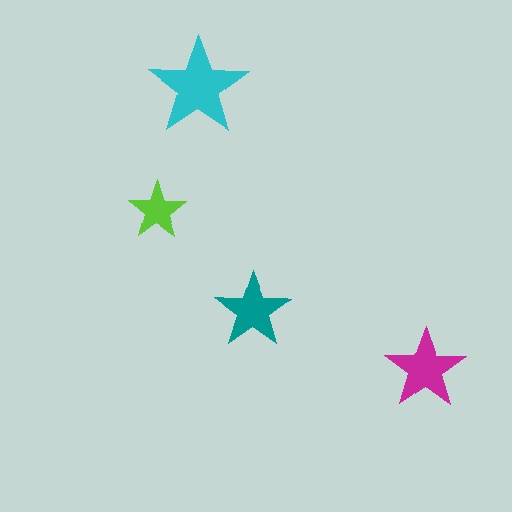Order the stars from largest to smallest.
the cyan one, the magenta one, the teal one, the lime one.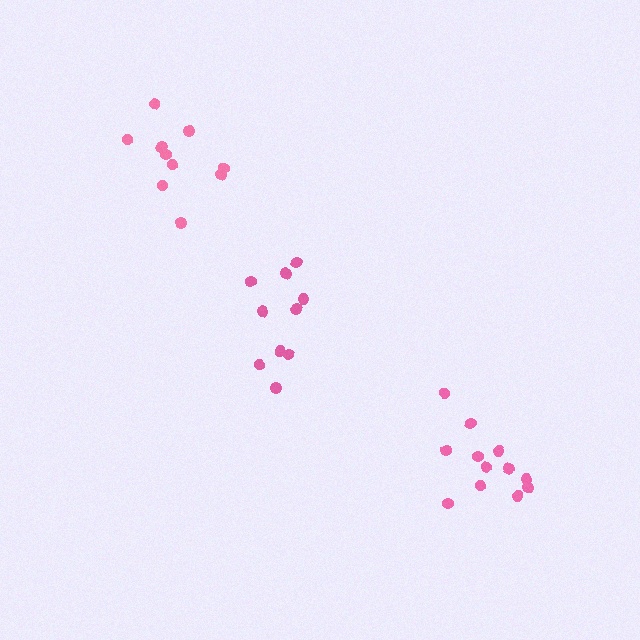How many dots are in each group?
Group 1: 10 dots, Group 2: 12 dots, Group 3: 10 dots (32 total).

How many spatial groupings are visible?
There are 3 spatial groupings.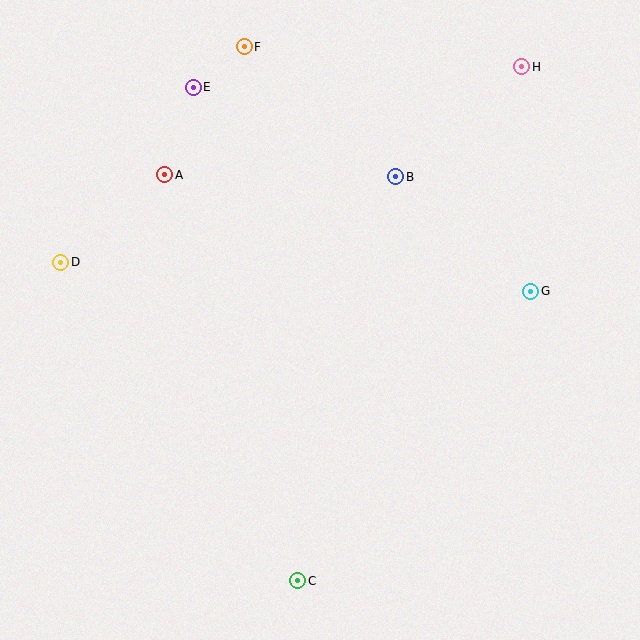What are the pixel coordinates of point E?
Point E is at (193, 87).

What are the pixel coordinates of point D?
Point D is at (61, 262).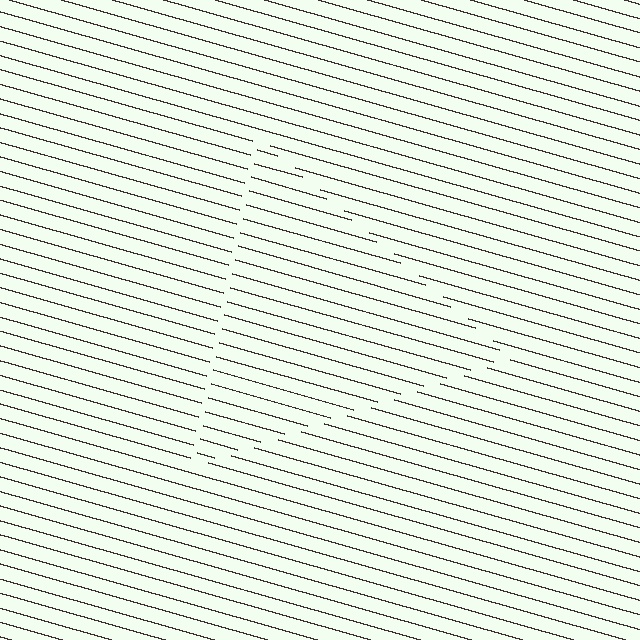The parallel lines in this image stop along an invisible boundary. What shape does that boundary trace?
An illusory triangle. The interior of the shape contains the same grating, shifted by half a period — the contour is defined by the phase discontinuity where line-ends from the inner and outer gratings abut.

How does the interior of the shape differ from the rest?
The interior of the shape contains the same grating, shifted by half a period — the contour is defined by the phase discontinuity where line-ends from the inner and outer gratings abut.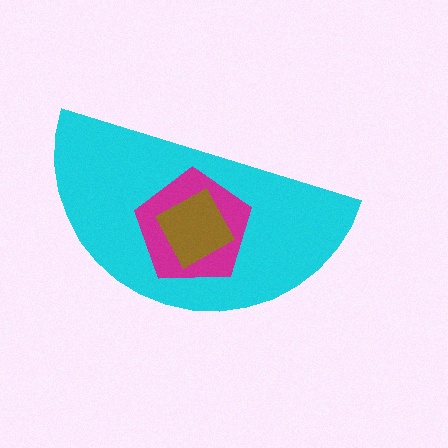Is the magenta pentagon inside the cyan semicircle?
Yes.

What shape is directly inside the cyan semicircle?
The magenta pentagon.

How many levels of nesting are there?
3.